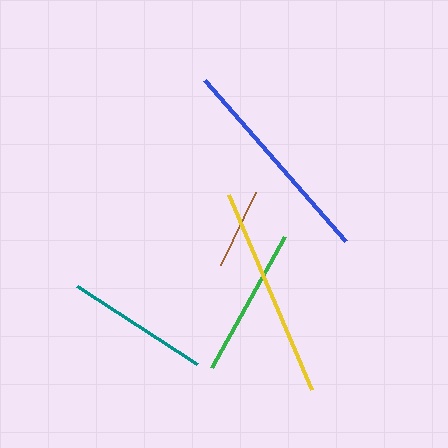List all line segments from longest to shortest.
From longest to shortest: blue, yellow, green, teal, brown.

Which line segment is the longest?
The blue line is the longest at approximately 214 pixels.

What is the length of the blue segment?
The blue segment is approximately 214 pixels long.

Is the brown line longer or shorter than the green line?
The green line is longer than the brown line.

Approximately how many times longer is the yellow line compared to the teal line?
The yellow line is approximately 1.5 times the length of the teal line.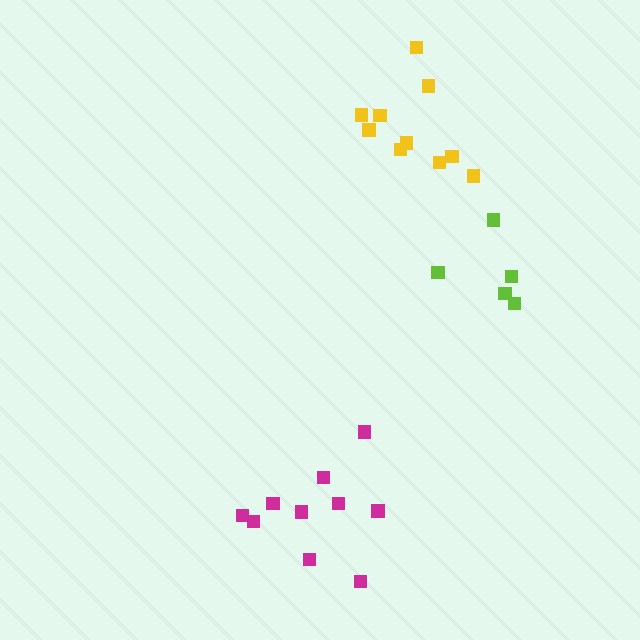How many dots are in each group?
Group 1: 10 dots, Group 2: 5 dots, Group 3: 10 dots (25 total).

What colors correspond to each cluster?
The clusters are colored: magenta, lime, yellow.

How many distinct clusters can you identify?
There are 3 distinct clusters.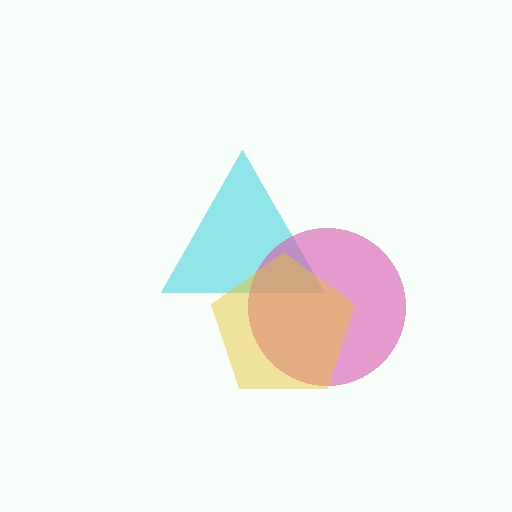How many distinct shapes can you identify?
There are 3 distinct shapes: a cyan triangle, a pink circle, a yellow pentagon.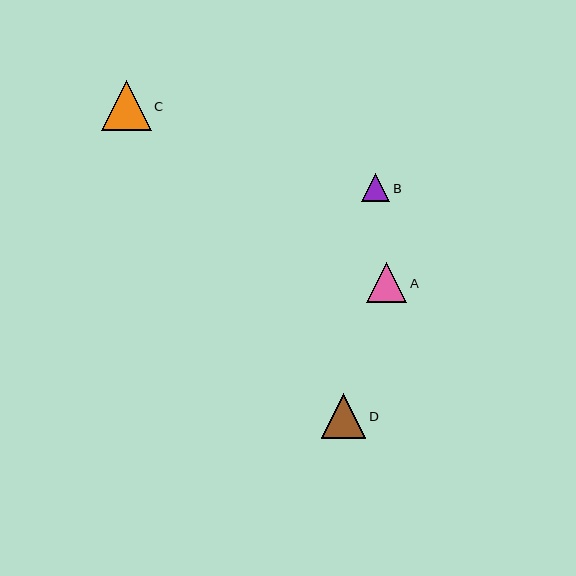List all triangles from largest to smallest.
From largest to smallest: C, D, A, B.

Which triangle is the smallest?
Triangle B is the smallest with a size of approximately 28 pixels.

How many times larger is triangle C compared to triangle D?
Triangle C is approximately 1.1 times the size of triangle D.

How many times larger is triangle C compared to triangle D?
Triangle C is approximately 1.1 times the size of triangle D.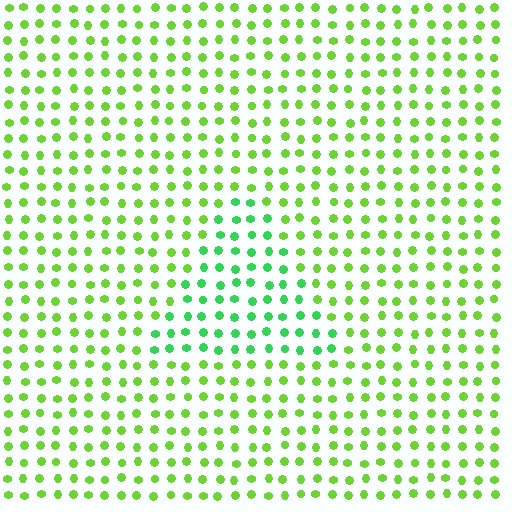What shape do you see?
I see a triangle.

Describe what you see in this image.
The image is filled with small lime elements in a uniform arrangement. A triangle-shaped region is visible where the elements are tinted to a slightly different hue, forming a subtle color boundary.